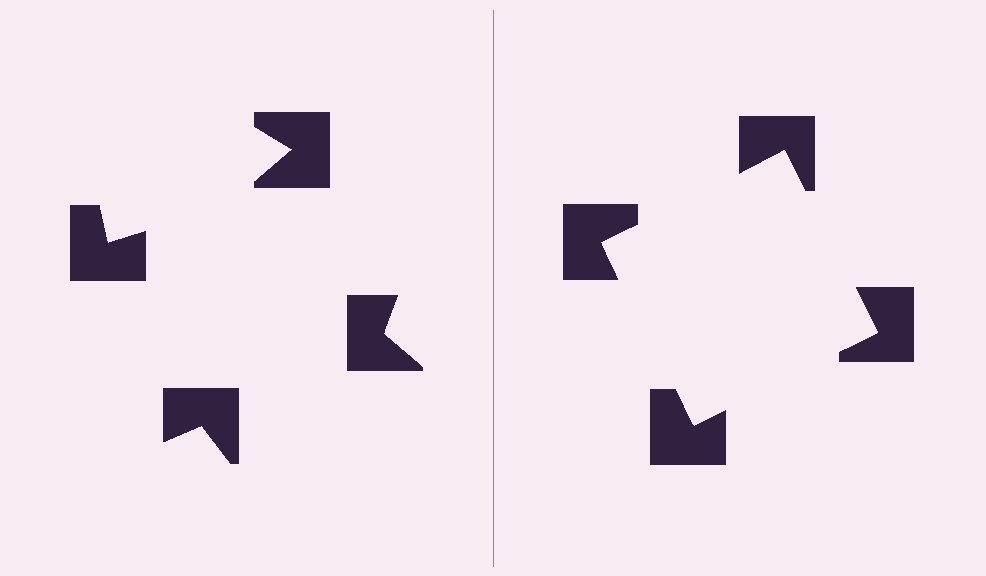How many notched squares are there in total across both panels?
8 — 4 on each side.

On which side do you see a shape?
An illusory square appears on the right side. On the left side the wedge cuts are rotated, so no coherent shape forms.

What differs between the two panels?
The notched squares are positioned identically on both sides; only the wedge orientations differ. On the right they align to a square; on the left they are misaligned.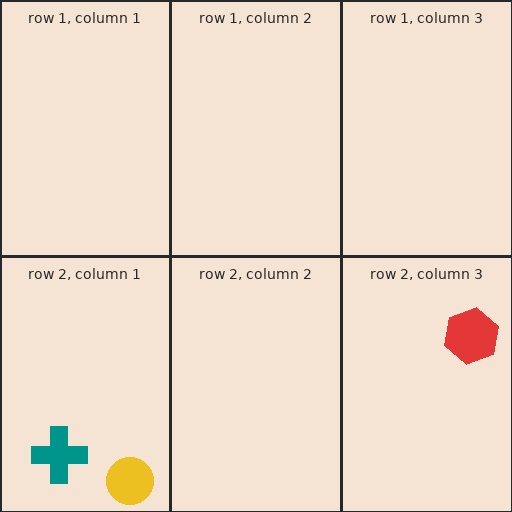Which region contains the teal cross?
The row 2, column 1 region.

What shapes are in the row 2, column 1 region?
The teal cross, the yellow circle.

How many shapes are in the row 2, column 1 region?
2.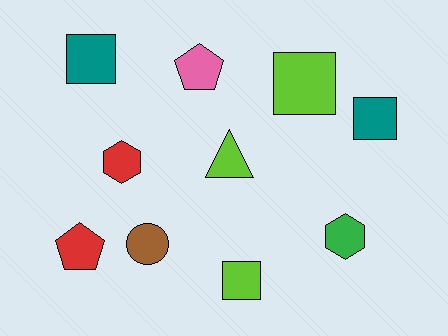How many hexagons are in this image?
There are 2 hexagons.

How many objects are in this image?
There are 10 objects.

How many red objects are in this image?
There are 2 red objects.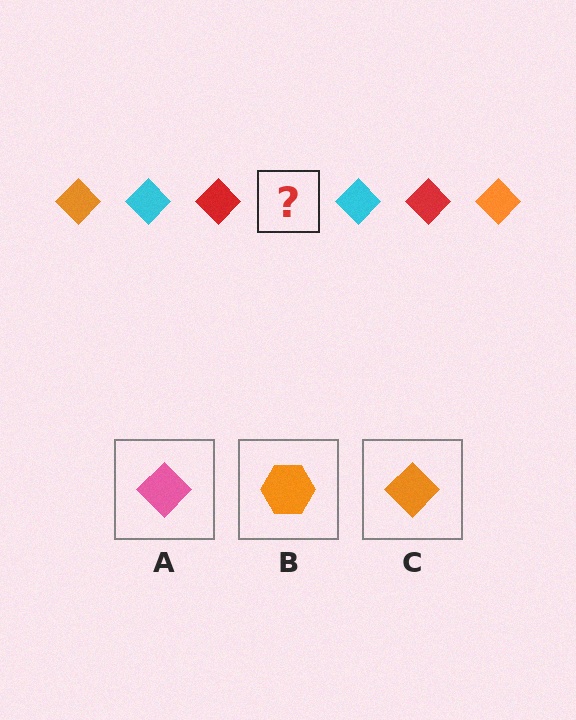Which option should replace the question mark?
Option C.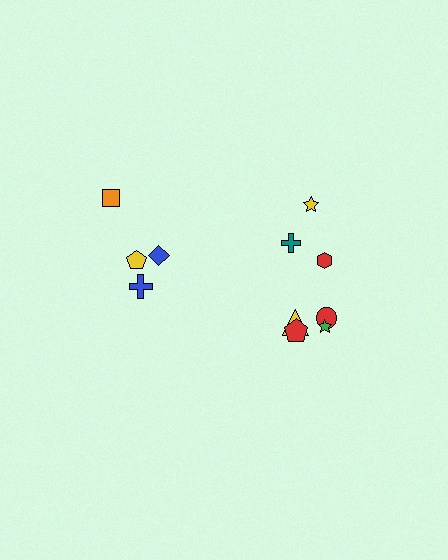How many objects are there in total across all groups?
There are 11 objects.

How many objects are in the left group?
There are 4 objects.